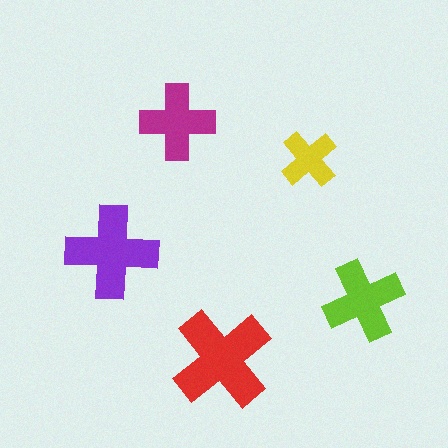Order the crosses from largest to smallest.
the red one, the purple one, the lime one, the magenta one, the yellow one.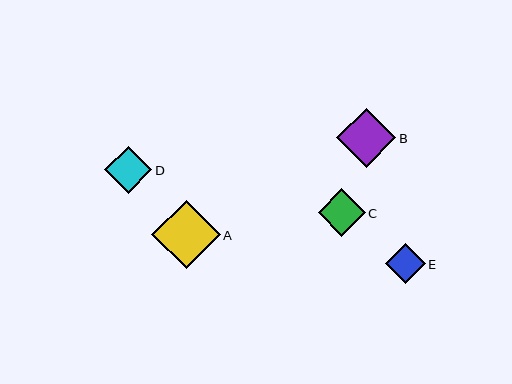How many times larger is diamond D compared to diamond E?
Diamond D is approximately 1.2 times the size of diamond E.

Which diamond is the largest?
Diamond A is the largest with a size of approximately 68 pixels.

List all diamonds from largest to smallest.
From largest to smallest: A, B, C, D, E.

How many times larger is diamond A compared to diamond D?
Diamond A is approximately 1.5 times the size of diamond D.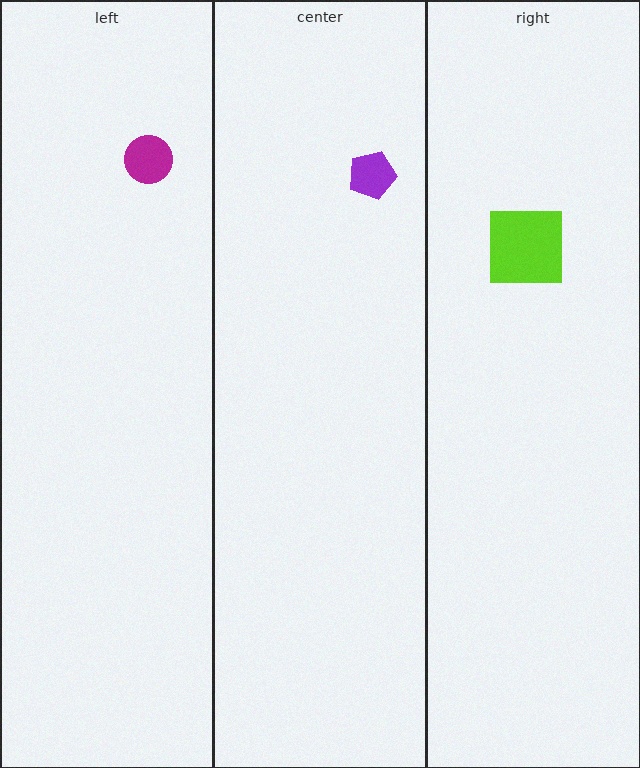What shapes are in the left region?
The magenta circle.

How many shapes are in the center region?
1.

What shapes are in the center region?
The purple pentagon.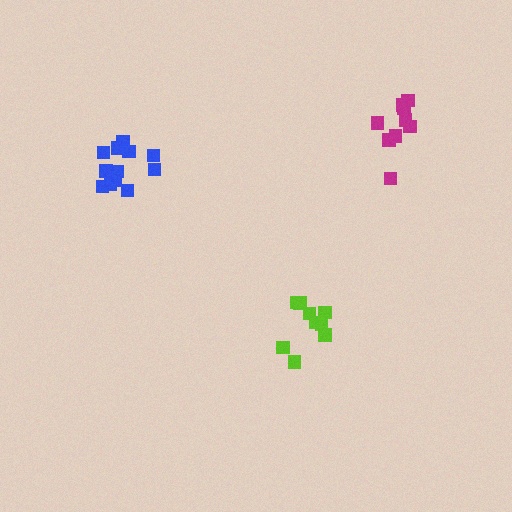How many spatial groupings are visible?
There are 3 spatial groupings.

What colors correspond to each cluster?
The clusters are colored: blue, lime, magenta.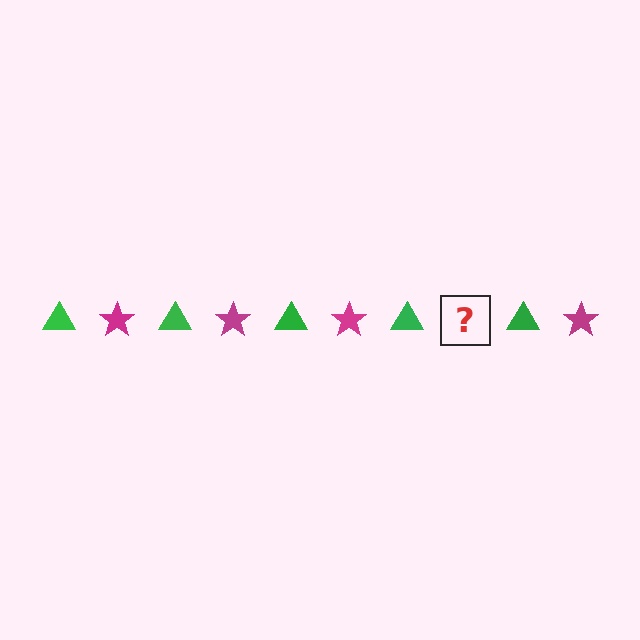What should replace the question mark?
The question mark should be replaced with a magenta star.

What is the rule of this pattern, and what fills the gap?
The rule is that the pattern alternates between green triangle and magenta star. The gap should be filled with a magenta star.